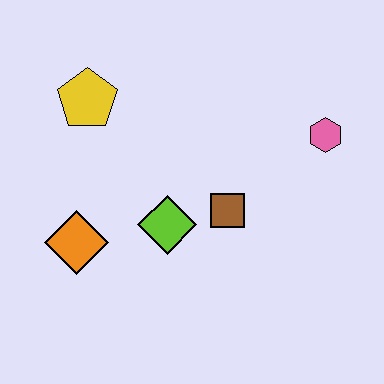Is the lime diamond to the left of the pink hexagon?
Yes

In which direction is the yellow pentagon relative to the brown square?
The yellow pentagon is to the left of the brown square.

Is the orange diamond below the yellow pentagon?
Yes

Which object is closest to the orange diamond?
The lime diamond is closest to the orange diamond.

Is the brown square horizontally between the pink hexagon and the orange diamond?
Yes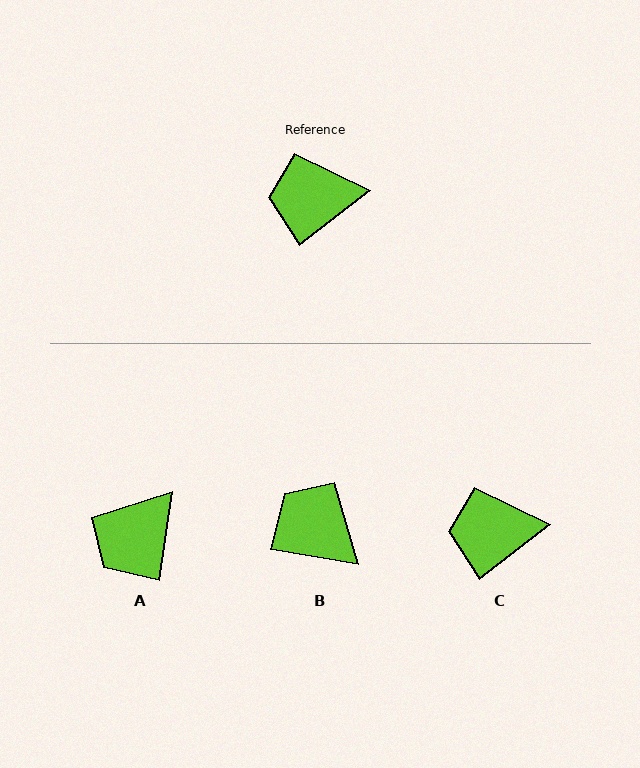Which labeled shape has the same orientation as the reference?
C.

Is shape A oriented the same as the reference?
No, it is off by about 44 degrees.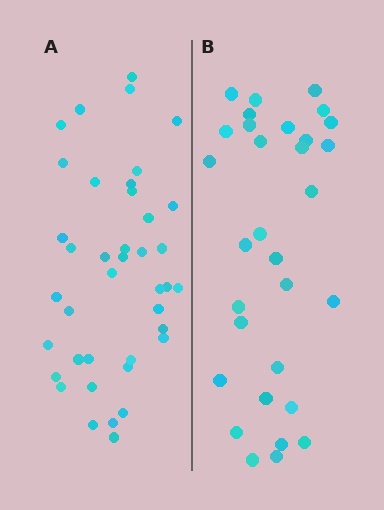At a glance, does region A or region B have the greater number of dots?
Region A (the left region) has more dots.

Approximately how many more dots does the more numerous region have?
Region A has roughly 8 or so more dots than region B.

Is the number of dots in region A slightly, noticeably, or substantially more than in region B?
Region A has noticeably more, but not dramatically so. The ratio is roughly 1.3 to 1.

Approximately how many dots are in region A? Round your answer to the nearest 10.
About 40 dots.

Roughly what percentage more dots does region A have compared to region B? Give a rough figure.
About 30% more.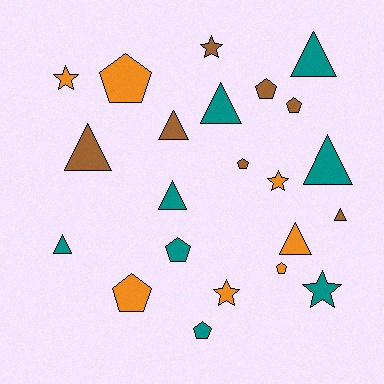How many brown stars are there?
There is 1 brown star.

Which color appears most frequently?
Teal, with 8 objects.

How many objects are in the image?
There are 22 objects.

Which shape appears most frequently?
Triangle, with 9 objects.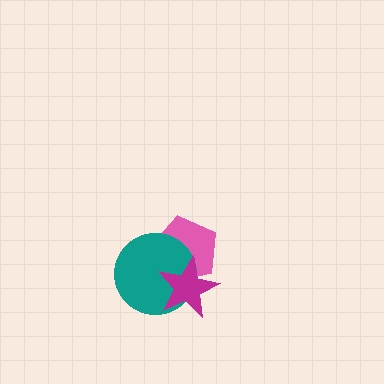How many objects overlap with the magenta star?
2 objects overlap with the magenta star.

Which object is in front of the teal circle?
The magenta star is in front of the teal circle.